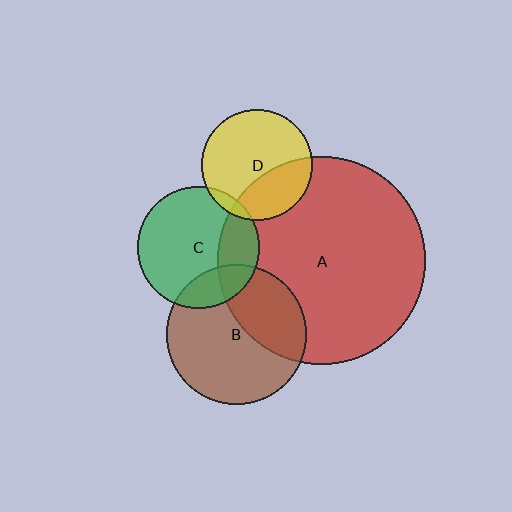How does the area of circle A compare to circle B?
Approximately 2.2 times.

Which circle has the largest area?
Circle A (red).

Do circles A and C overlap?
Yes.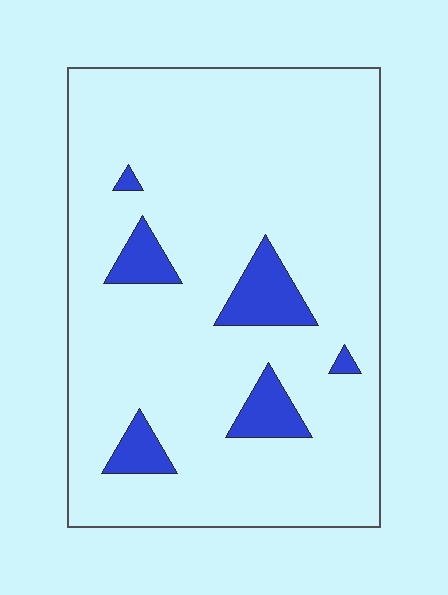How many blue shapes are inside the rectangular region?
6.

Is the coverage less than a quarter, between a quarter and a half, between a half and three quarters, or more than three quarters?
Less than a quarter.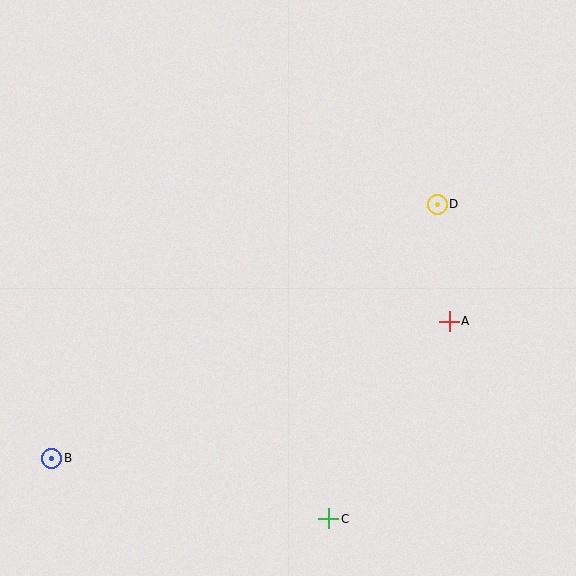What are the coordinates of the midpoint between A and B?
The midpoint between A and B is at (250, 390).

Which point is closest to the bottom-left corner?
Point B is closest to the bottom-left corner.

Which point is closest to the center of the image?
Point A at (449, 321) is closest to the center.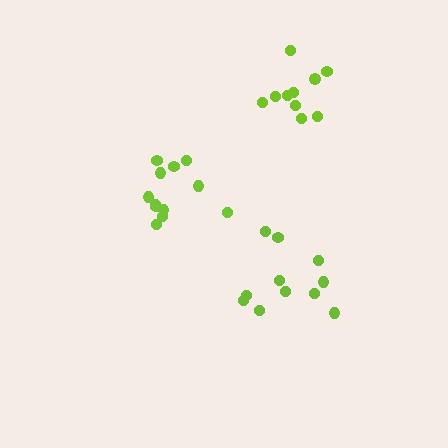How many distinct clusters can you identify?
There are 3 distinct clusters.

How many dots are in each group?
Group 1: 12 dots, Group 2: 10 dots, Group 3: 11 dots (33 total).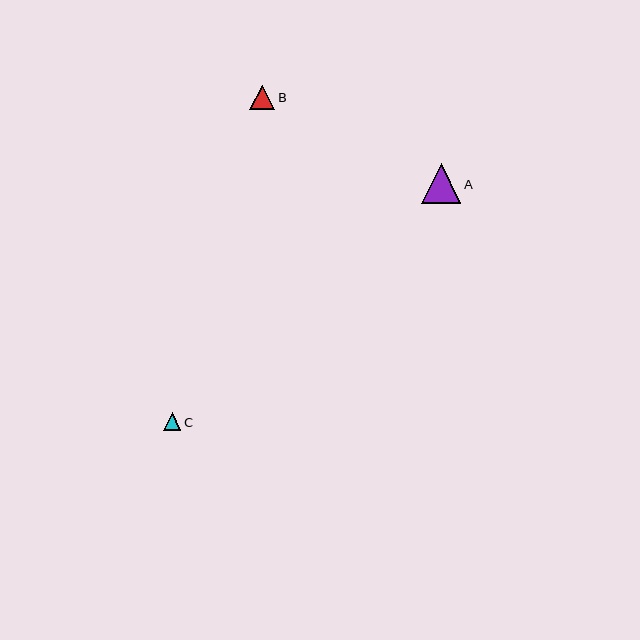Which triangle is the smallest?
Triangle C is the smallest with a size of approximately 17 pixels.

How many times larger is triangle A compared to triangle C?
Triangle A is approximately 2.3 times the size of triangle C.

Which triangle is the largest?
Triangle A is the largest with a size of approximately 40 pixels.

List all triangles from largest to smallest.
From largest to smallest: A, B, C.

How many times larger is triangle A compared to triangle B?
Triangle A is approximately 1.6 times the size of triangle B.